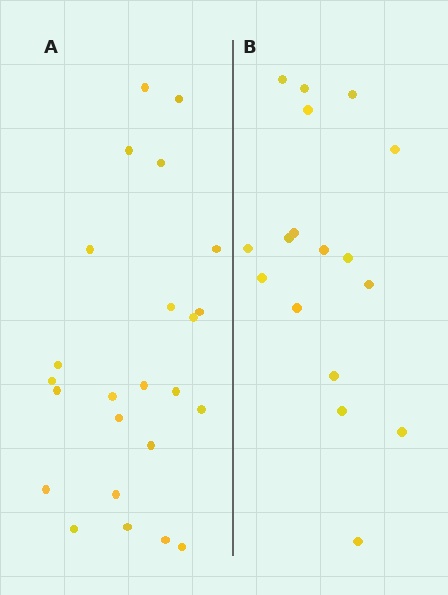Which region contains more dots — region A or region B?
Region A (the left region) has more dots.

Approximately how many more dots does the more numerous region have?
Region A has roughly 8 or so more dots than region B.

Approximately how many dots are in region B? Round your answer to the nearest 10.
About 20 dots. (The exact count is 17, which rounds to 20.)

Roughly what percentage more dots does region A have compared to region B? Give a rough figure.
About 40% more.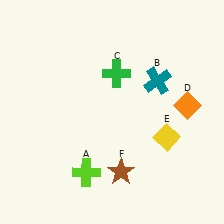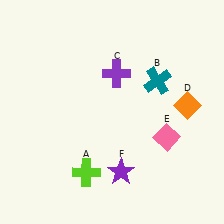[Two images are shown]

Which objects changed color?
C changed from green to purple. E changed from yellow to pink. F changed from brown to purple.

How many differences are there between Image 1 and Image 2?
There are 3 differences between the two images.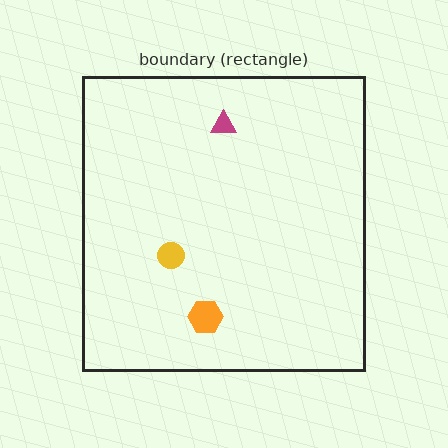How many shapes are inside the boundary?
3 inside, 0 outside.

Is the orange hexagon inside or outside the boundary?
Inside.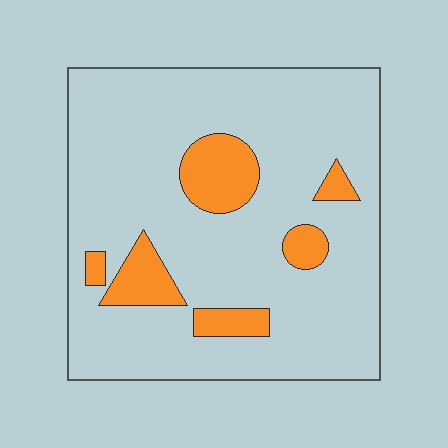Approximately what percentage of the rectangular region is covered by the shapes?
Approximately 15%.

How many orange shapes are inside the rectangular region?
6.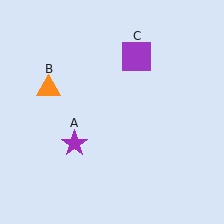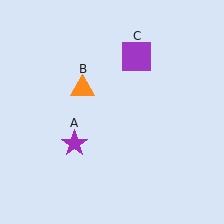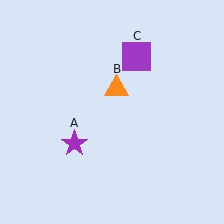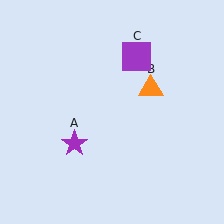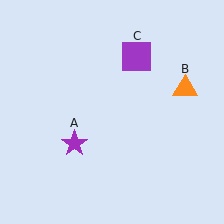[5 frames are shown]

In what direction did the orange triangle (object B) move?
The orange triangle (object B) moved right.